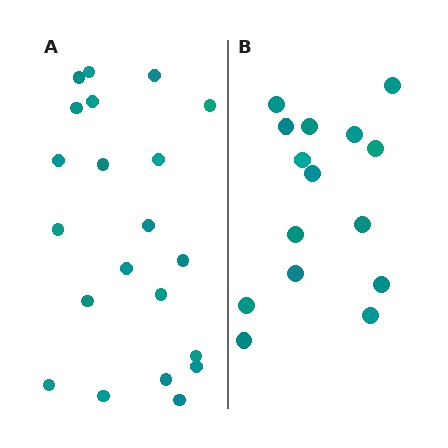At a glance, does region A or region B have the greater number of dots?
Region A (the left region) has more dots.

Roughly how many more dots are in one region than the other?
Region A has about 6 more dots than region B.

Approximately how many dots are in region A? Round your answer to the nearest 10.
About 20 dots. (The exact count is 21, which rounds to 20.)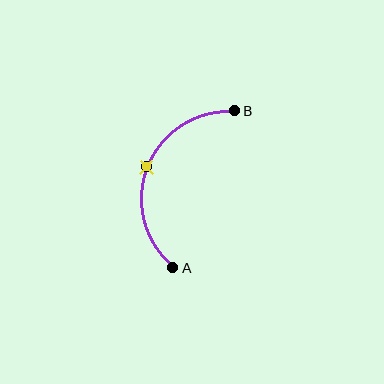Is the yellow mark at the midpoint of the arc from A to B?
Yes. The yellow mark lies on the arc at equal arc-length from both A and B — it is the arc midpoint.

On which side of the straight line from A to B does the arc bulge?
The arc bulges to the left of the straight line connecting A and B.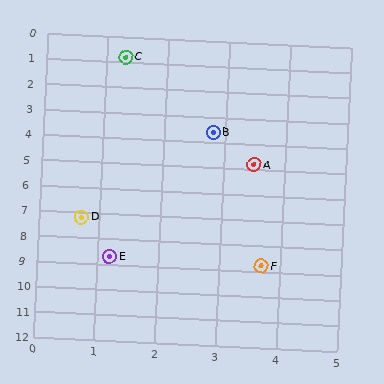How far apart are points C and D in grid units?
Points C and D are about 6.4 grid units apart.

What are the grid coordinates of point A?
Point A is at approximately (3.5, 4.8).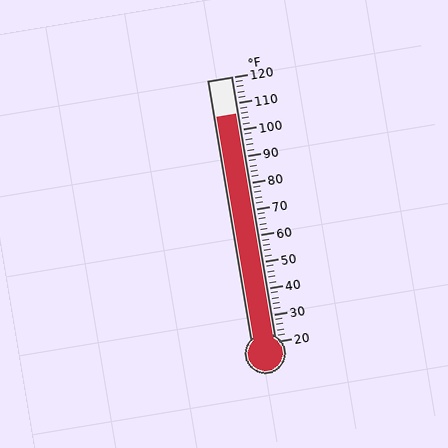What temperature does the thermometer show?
The thermometer shows approximately 106°F.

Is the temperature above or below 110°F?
The temperature is below 110°F.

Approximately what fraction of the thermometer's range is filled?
The thermometer is filled to approximately 85% of its range.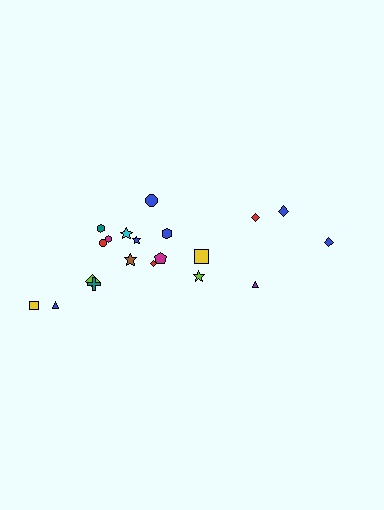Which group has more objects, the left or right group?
The left group.